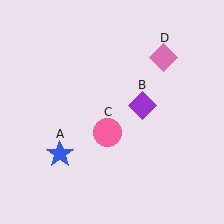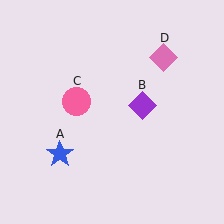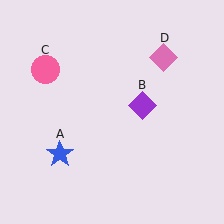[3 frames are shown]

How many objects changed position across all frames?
1 object changed position: pink circle (object C).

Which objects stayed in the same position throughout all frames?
Blue star (object A) and purple diamond (object B) and pink diamond (object D) remained stationary.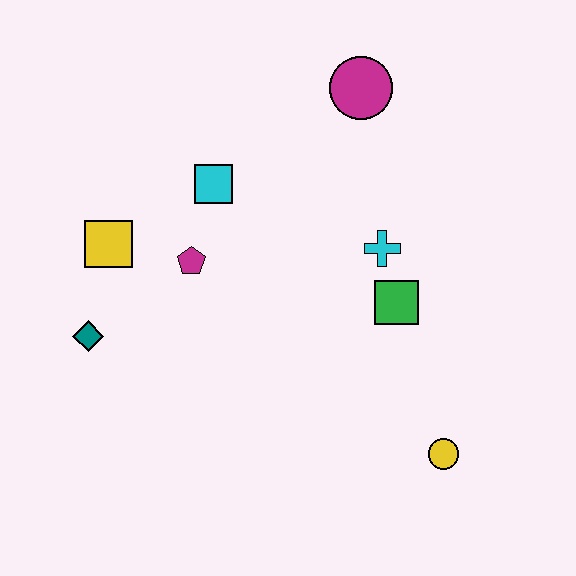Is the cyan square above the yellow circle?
Yes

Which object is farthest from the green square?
The teal diamond is farthest from the green square.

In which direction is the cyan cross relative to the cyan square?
The cyan cross is to the right of the cyan square.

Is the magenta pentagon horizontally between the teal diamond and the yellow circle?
Yes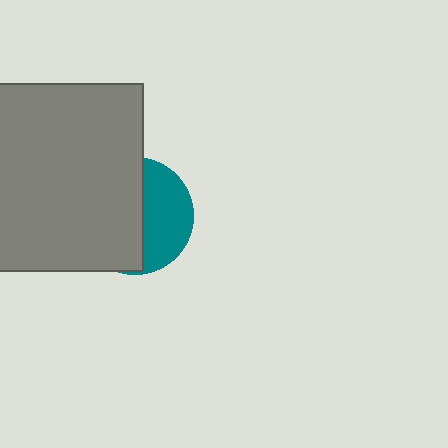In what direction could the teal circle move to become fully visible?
The teal circle could move right. That would shift it out from behind the gray square entirely.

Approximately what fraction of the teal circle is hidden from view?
Roughly 58% of the teal circle is hidden behind the gray square.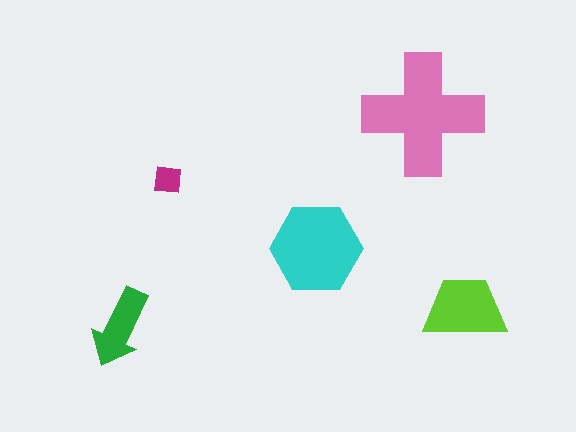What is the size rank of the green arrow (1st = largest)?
4th.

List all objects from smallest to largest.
The magenta square, the green arrow, the lime trapezoid, the cyan hexagon, the pink cross.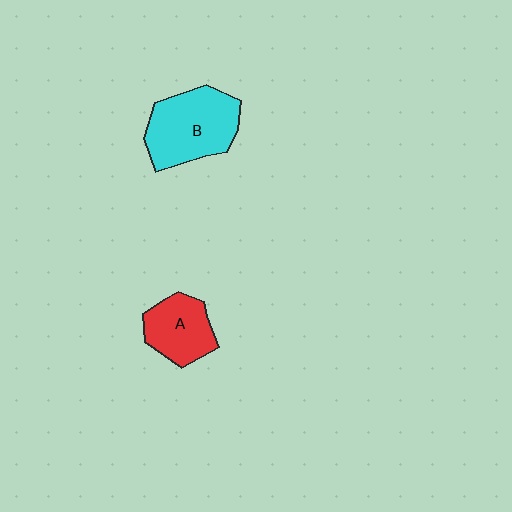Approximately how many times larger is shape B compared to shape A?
Approximately 1.5 times.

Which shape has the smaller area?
Shape A (red).